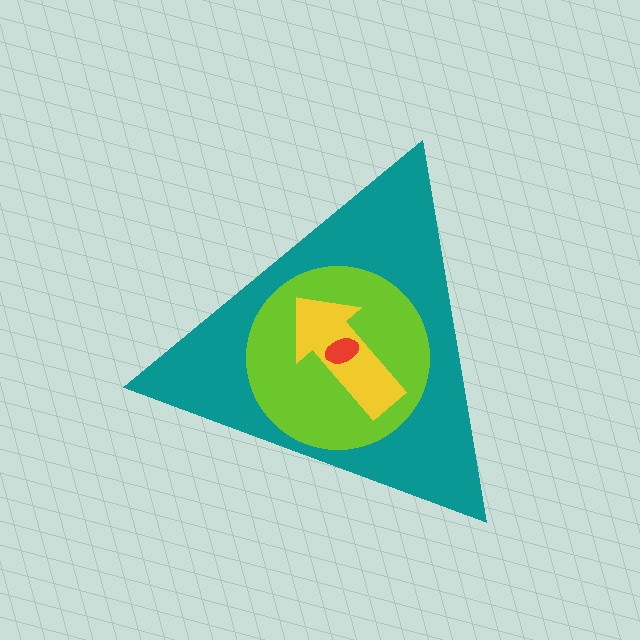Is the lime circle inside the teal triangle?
Yes.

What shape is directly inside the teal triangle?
The lime circle.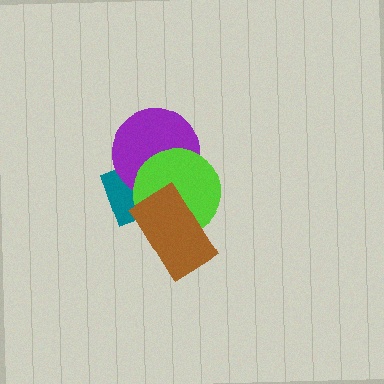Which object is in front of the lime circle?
The brown rectangle is in front of the lime circle.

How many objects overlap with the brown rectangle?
2 objects overlap with the brown rectangle.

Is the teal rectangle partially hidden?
Yes, it is partially covered by another shape.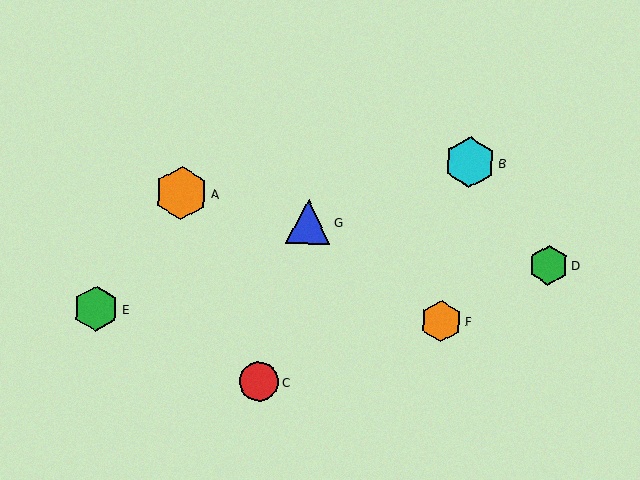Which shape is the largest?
The orange hexagon (labeled A) is the largest.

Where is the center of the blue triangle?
The center of the blue triangle is at (308, 222).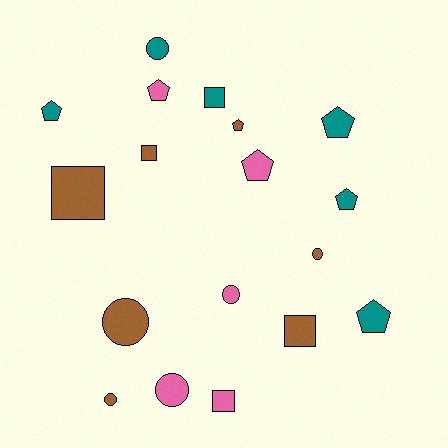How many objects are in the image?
There are 18 objects.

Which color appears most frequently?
Brown, with 7 objects.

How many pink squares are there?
There is 1 pink square.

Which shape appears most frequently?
Pentagon, with 7 objects.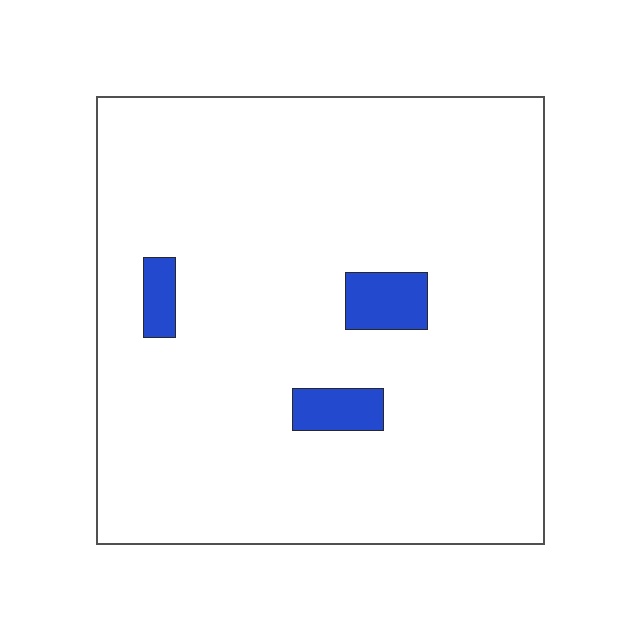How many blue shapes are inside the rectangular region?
3.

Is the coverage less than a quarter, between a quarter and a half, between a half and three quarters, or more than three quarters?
Less than a quarter.